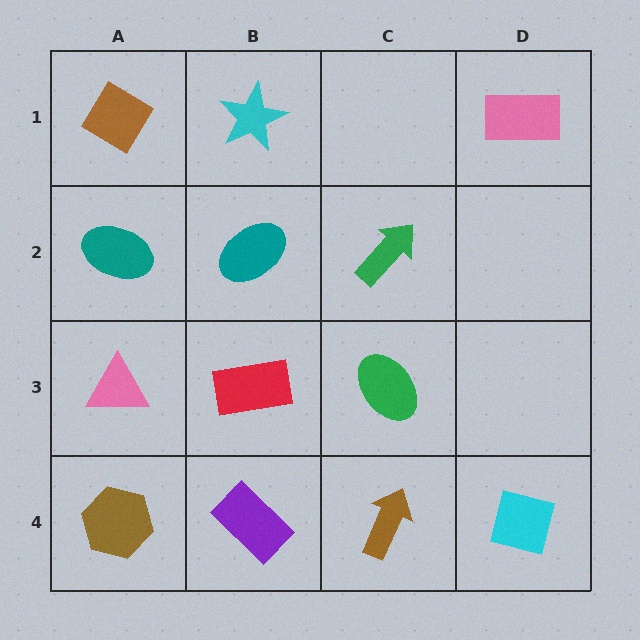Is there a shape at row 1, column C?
No, that cell is empty.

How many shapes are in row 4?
4 shapes.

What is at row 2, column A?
A teal ellipse.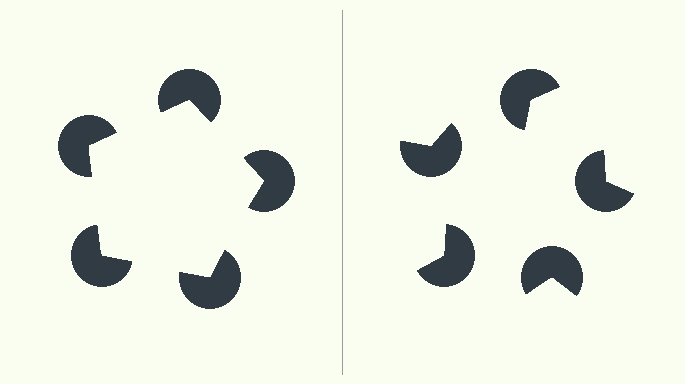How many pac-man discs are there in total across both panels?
10 — 5 on each side.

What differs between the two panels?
The pac-man discs are positioned identically on both sides; only the wedge orientations differ. On the left they align to a pentagon; on the right they are misaligned.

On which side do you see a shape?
An illusory pentagon appears on the left side. On the right side the wedge cuts are rotated, so no coherent shape forms.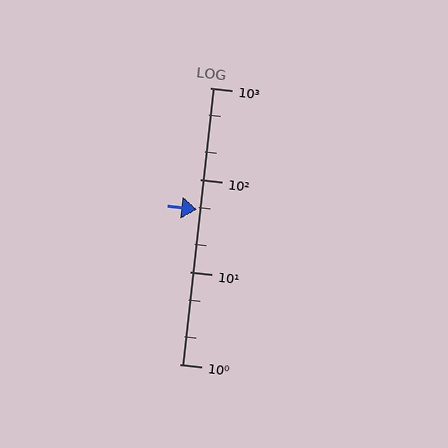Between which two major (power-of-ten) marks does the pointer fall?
The pointer is between 10 and 100.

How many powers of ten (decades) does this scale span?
The scale spans 3 decades, from 1 to 1000.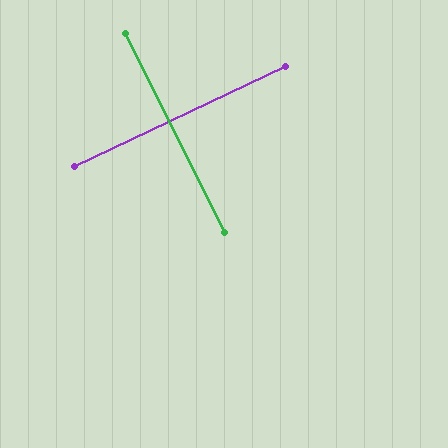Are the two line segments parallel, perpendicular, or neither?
Perpendicular — they meet at approximately 89°.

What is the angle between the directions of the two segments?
Approximately 89 degrees.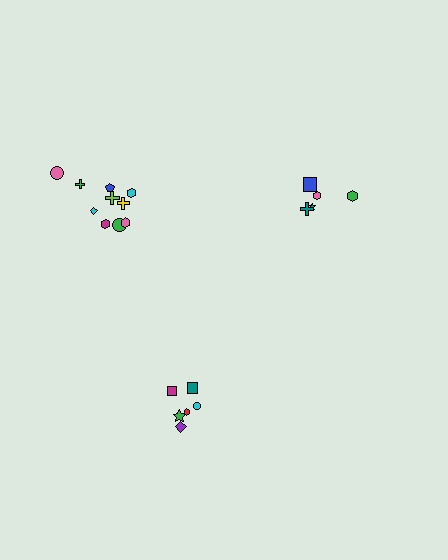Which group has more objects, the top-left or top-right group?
The top-left group.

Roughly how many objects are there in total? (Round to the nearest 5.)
Roughly 20 objects in total.